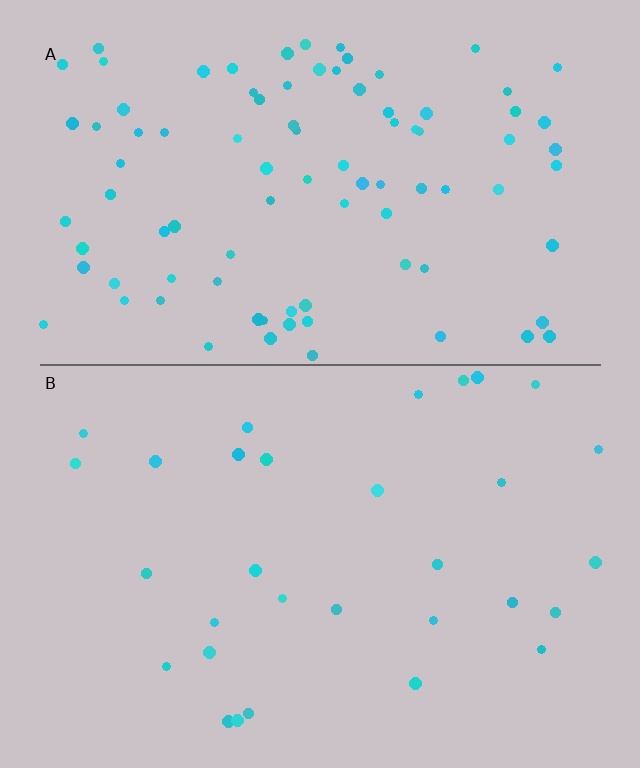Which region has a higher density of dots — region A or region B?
A (the top).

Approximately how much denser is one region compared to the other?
Approximately 2.9× — region A over region B.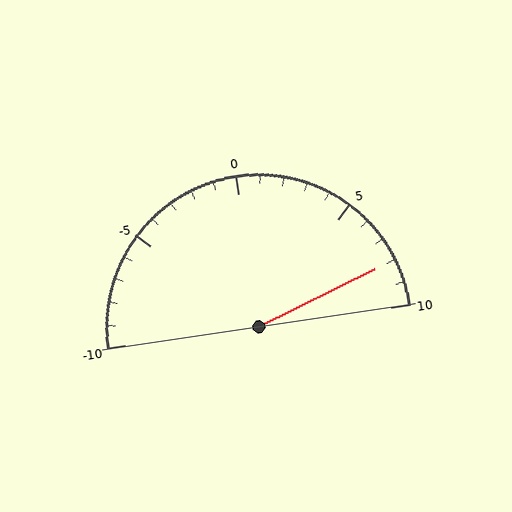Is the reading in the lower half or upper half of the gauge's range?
The reading is in the upper half of the range (-10 to 10).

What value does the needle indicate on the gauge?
The needle indicates approximately 8.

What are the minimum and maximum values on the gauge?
The gauge ranges from -10 to 10.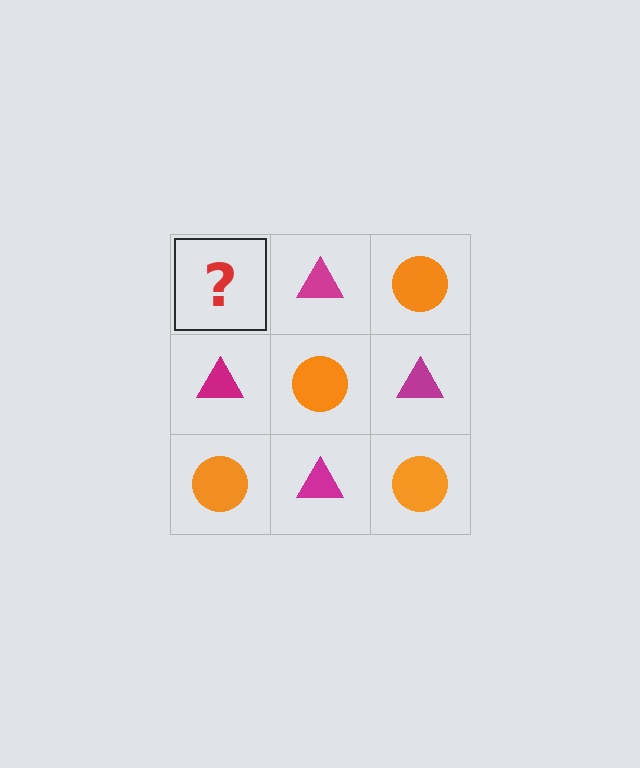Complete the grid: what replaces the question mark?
The question mark should be replaced with an orange circle.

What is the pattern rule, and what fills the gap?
The rule is that it alternates orange circle and magenta triangle in a checkerboard pattern. The gap should be filled with an orange circle.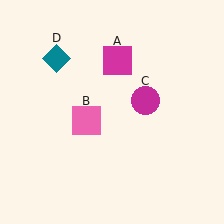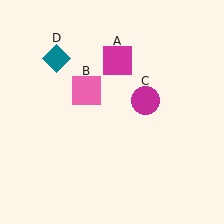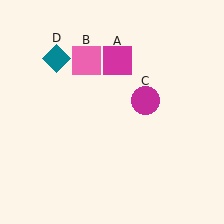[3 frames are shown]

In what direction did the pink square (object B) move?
The pink square (object B) moved up.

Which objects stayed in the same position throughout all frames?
Magenta square (object A) and magenta circle (object C) and teal diamond (object D) remained stationary.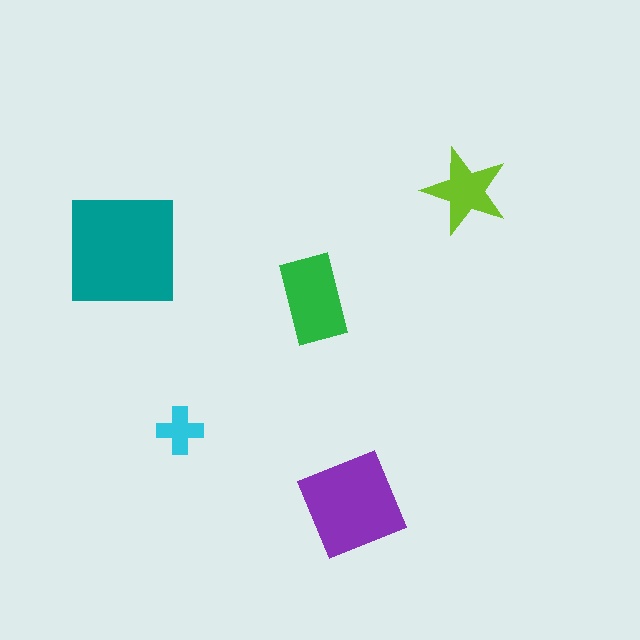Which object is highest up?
The lime star is topmost.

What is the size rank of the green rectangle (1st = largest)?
3rd.